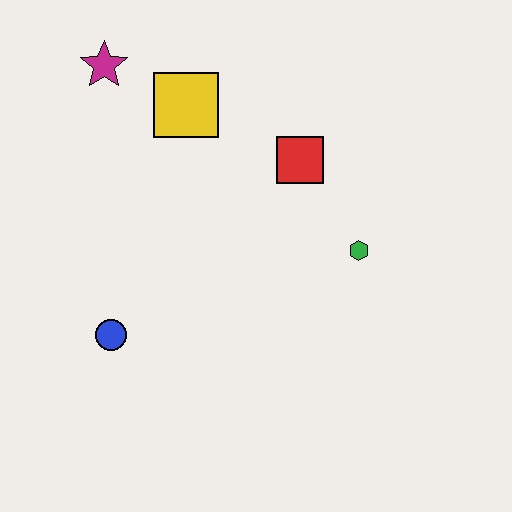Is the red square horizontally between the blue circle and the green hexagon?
Yes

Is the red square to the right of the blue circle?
Yes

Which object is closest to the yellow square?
The magenta star is closest to the yellow square.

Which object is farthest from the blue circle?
The magenta star is farthest from the blue circle.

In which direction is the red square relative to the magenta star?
The red square is to the right of the magenta star.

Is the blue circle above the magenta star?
No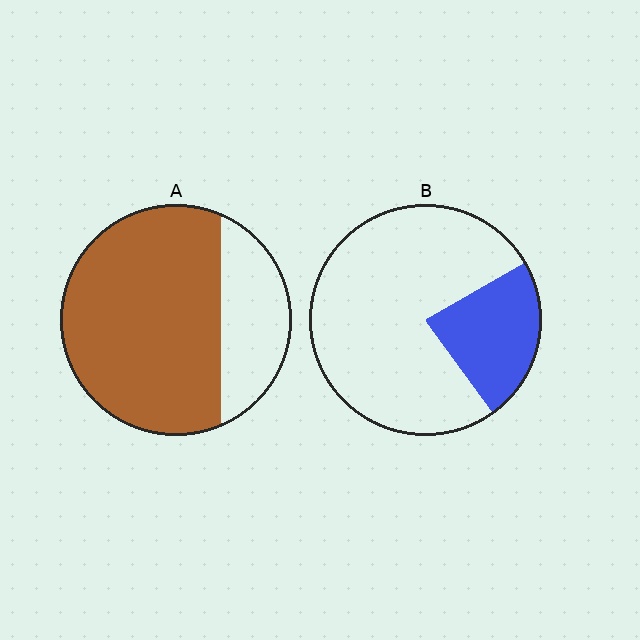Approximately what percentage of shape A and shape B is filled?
A is approximately 75% and B is approximately 25%.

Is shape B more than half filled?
No.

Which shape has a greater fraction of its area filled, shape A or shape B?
Shape A.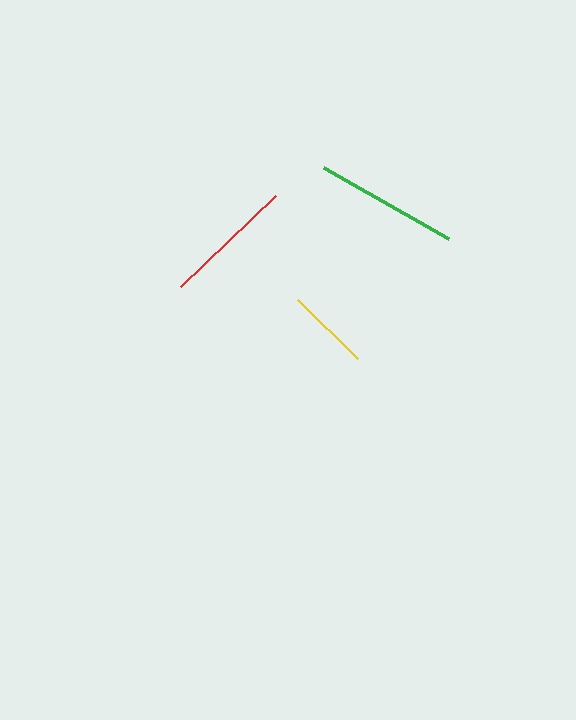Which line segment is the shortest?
The yellow line is the shortest at approximately 84 pixels.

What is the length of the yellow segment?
The yellow segment is approximately 84 pixels long.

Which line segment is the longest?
The green line is the longest at approximately 144 pixels.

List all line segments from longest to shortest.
From longest to shortest: green, red, yellow.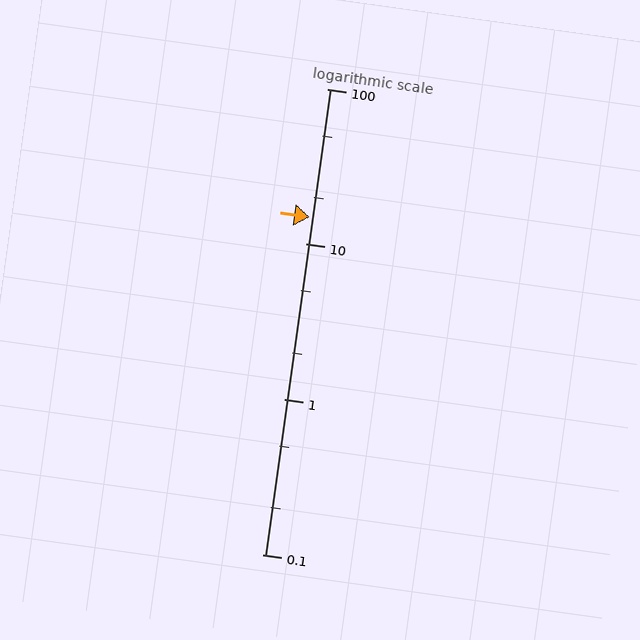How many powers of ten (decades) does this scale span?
The scale spans 3 decades, from 0.1 to 100.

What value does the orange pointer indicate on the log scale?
The pointer indicates approximately 15.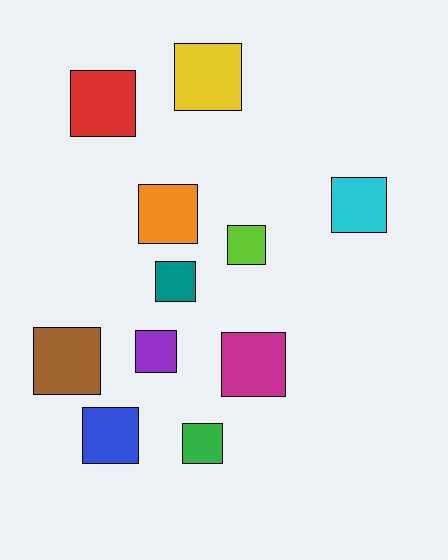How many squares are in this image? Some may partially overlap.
There are 11 squares.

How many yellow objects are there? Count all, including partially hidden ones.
There is 1 yellow object.